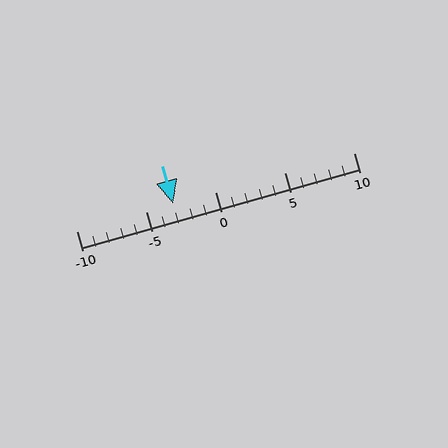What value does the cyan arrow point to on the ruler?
The cyan arrow points to approximately -3.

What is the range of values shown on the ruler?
The ruler shows values from -10 to 10.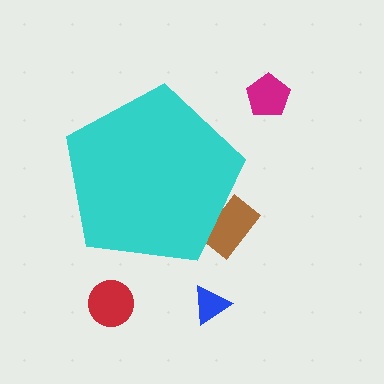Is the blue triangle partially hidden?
No, the blue triangle is fully visible.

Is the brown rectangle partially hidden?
Yes, the brown rectangle is partially hidden behind the cyan pentagon.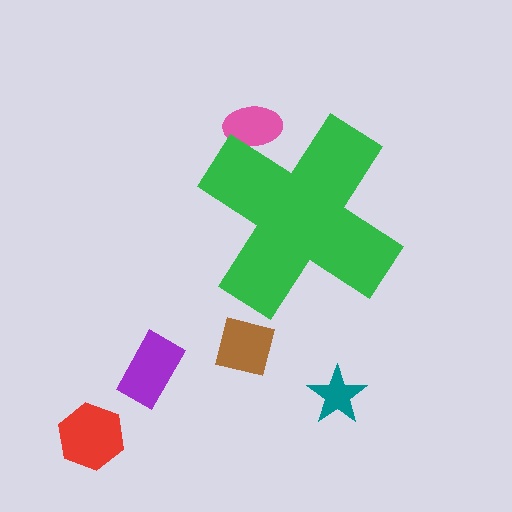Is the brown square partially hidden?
No, the brown square is fully visible.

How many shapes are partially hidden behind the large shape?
1 shape is partially hidden.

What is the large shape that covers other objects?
A green cross.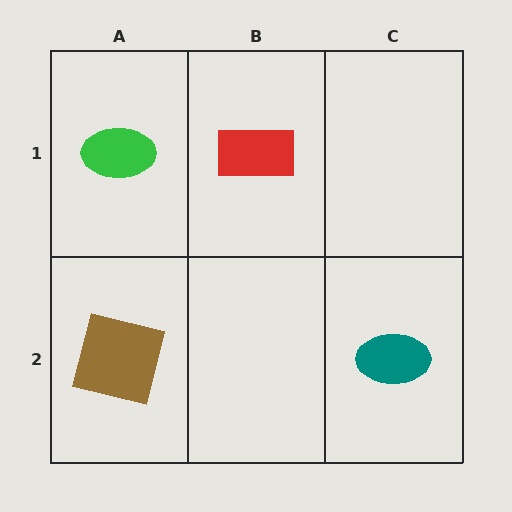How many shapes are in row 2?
2 shapes.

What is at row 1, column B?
A red rectangle.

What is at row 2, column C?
A teal ellipse.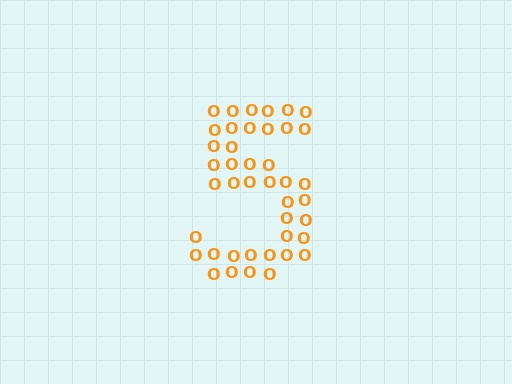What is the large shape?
The large shape is the digit 5.